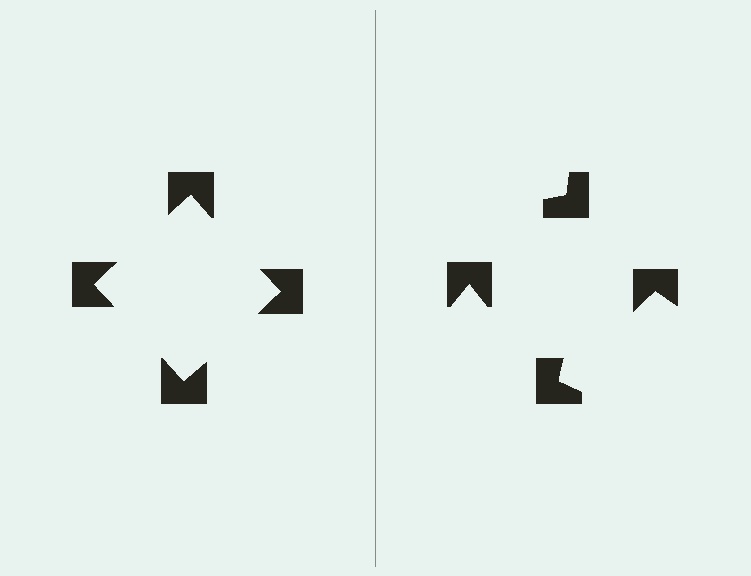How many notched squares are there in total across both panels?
8 — 4 on each side.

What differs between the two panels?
The notched squares are positioned identically on both sides; only the wedge orientations differ. On the left they align to a square; on the right they are misaligned.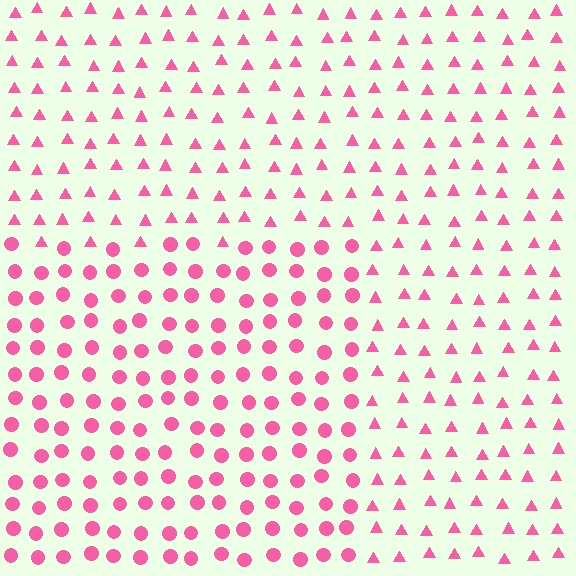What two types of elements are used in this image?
The image uses circles inside the rectangle region and triangles outside it.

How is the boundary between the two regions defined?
The boundary is defined by a change in element shape: circles inside vs. triangles outside. All elements share the same color and spacing.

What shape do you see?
I see a rectangle.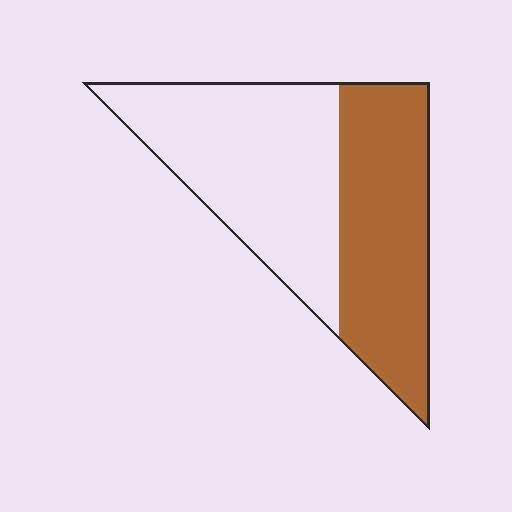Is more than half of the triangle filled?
No.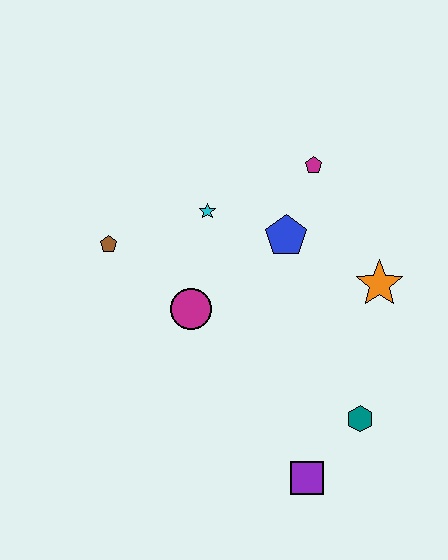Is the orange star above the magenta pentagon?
No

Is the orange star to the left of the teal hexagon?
No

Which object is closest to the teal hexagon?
The purple square is closest to the teal hexagon.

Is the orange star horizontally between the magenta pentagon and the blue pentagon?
No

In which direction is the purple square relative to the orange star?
The purple square is below the orange star.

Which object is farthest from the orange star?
The brown pentagon is farthest from the orange star.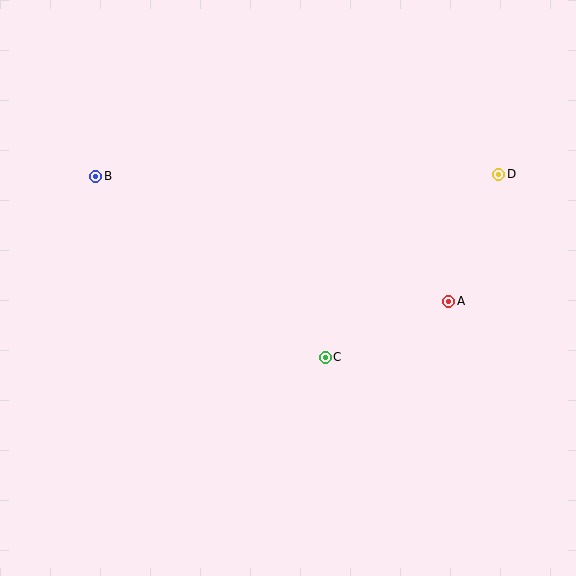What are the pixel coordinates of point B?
Point B is at (96, 176).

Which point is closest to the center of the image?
Point C at (325, 357) is closest to the center.